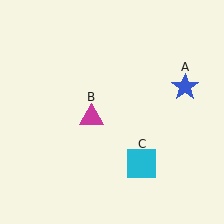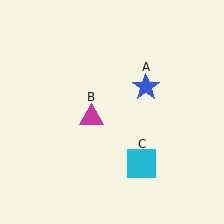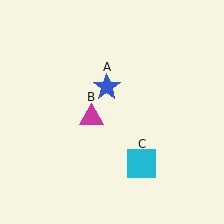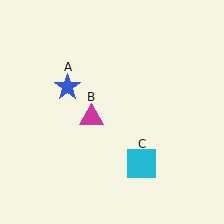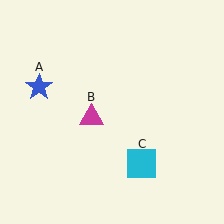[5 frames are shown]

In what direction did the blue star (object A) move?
The blue star (object A) moved left.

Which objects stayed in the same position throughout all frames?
Magenta triangle (object B) and cyan square (object C) remained stationary.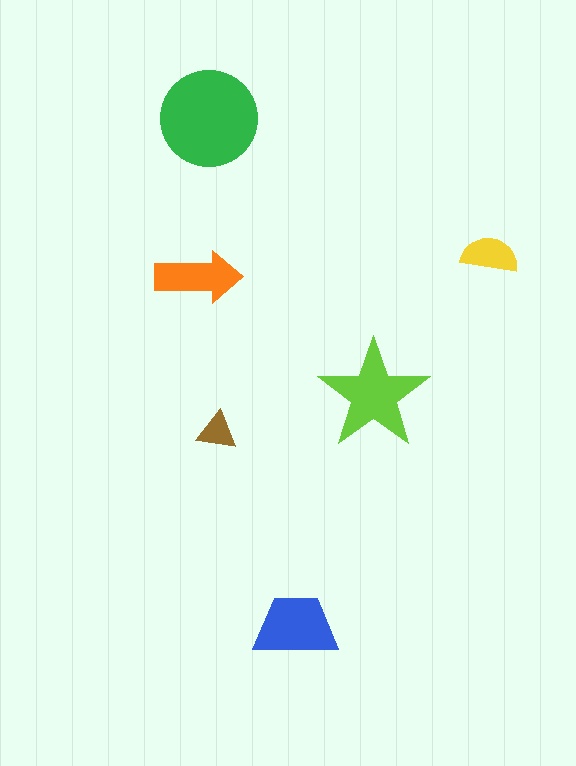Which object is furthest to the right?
The yellow semicircle is rightmost.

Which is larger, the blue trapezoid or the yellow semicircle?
The blue trapezoid.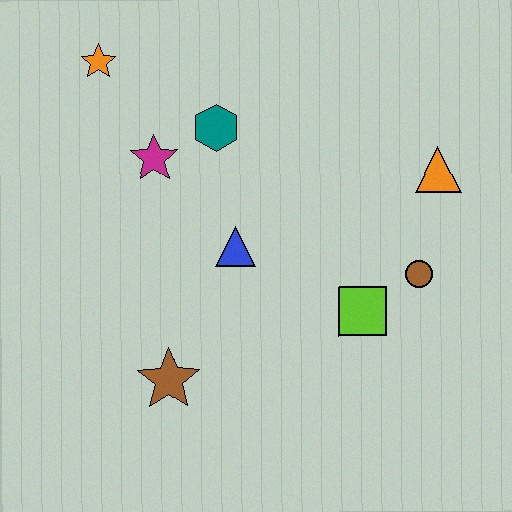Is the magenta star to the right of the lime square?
No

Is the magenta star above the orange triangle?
Yes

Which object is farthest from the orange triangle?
The orange star is farthest from the orange triangle.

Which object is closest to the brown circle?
The lime square is closest to the brown circle.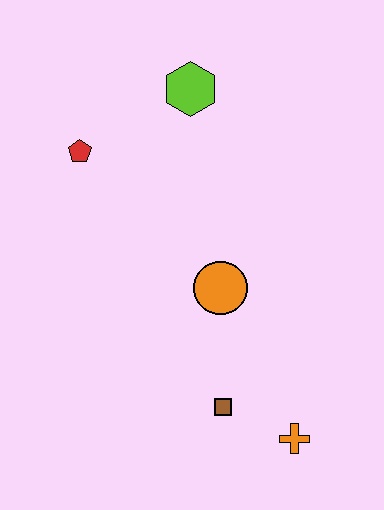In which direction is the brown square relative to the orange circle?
The brown square is below the orange circle.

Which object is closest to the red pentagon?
The lime hexagon is closest to the red pentagon.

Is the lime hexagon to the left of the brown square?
Yes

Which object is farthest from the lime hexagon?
The orange cross is farthest from the lime hexagon.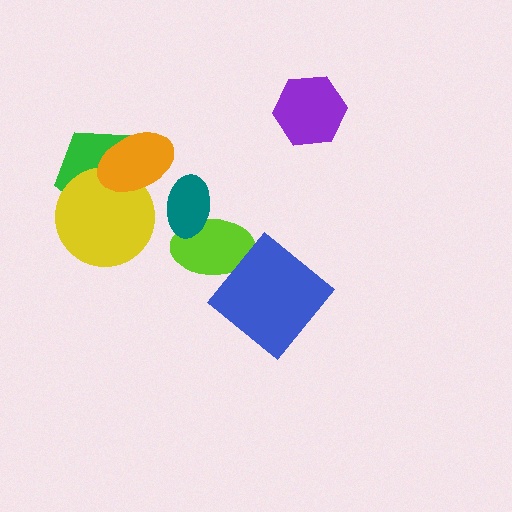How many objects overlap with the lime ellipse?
2 objects overlap with the lime ellipse.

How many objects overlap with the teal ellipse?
1 object overlaps with the teal ellipse.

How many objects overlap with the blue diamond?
1 object overlaps with the blue diamond.